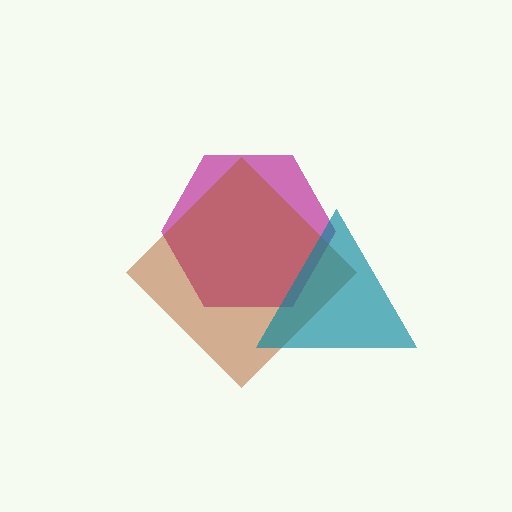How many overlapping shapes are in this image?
There are 3 overlapping shapes in the image.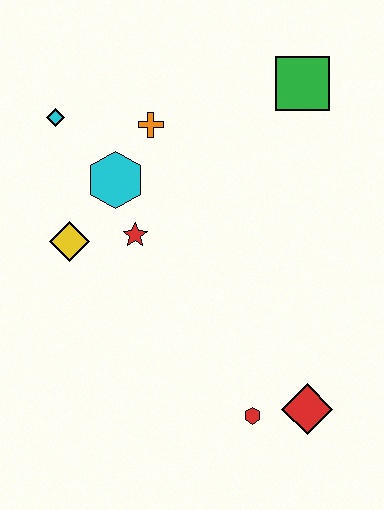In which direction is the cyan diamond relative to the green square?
The cyan diamond is to the left of the green square.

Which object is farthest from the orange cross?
The red diamond is farthest from the orange cross.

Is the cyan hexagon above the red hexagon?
Yes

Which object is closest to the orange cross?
The cyan hexagon is closest to the orange cross.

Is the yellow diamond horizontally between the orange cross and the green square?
No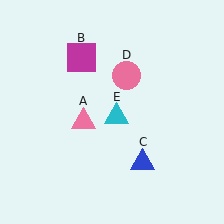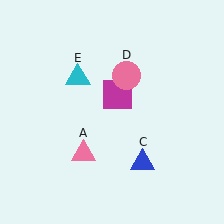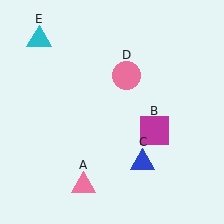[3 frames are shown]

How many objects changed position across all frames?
3 objects changed position: pink triangle (object A), magenta square (object B), cyan triangle (object E).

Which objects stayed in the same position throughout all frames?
Blue triangle (object C) and pink circle (object D) remained stationary.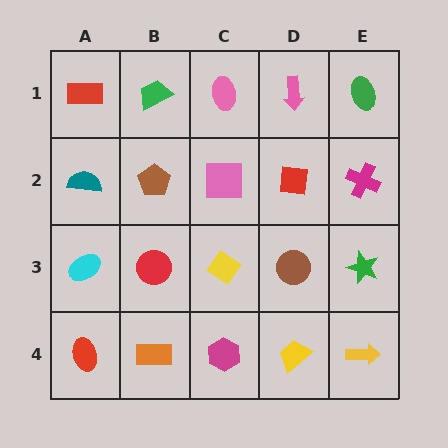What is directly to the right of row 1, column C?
A pink arrow.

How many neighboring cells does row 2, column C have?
4.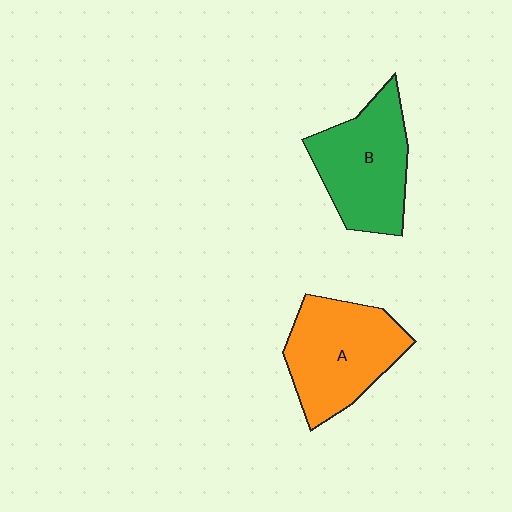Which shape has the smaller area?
Shape B (green).